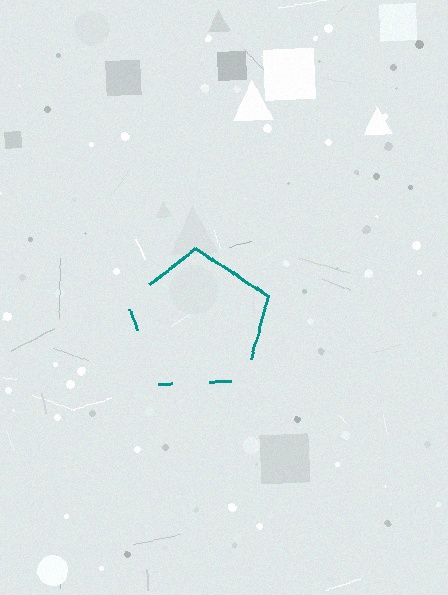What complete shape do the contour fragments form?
The contour fragments form a pentagon.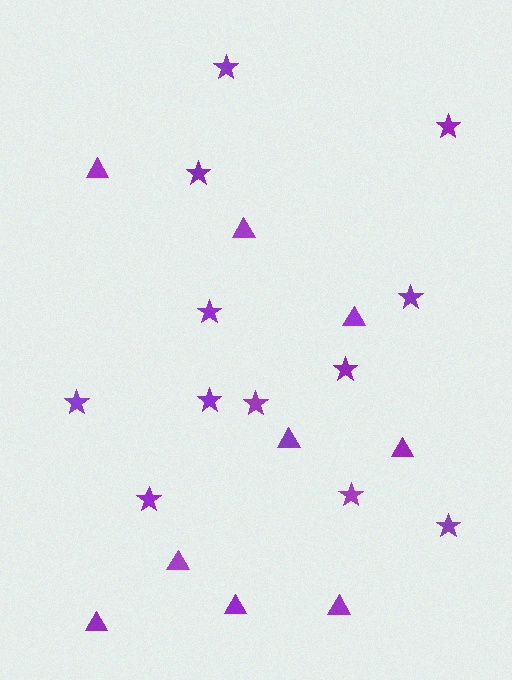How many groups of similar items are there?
There are 2 groups: one group of triangles (9) and one group of stars (12).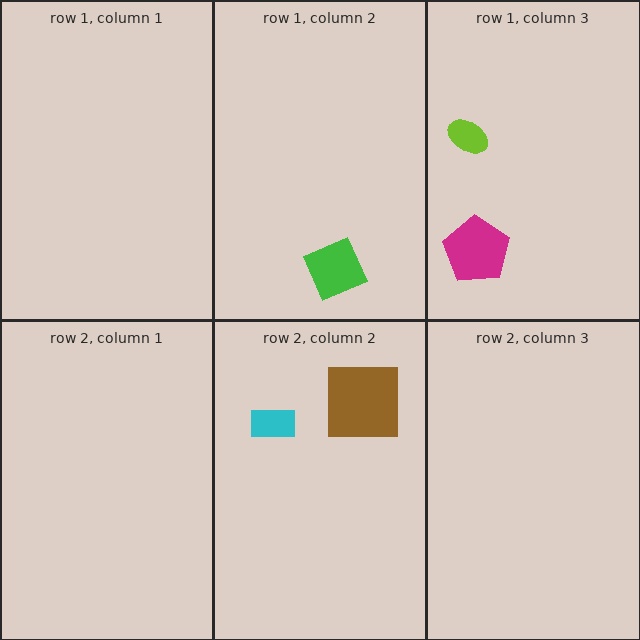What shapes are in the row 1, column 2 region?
The green diamond.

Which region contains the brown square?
The row 2, column 2 region.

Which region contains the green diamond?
The row 1, column 2 region.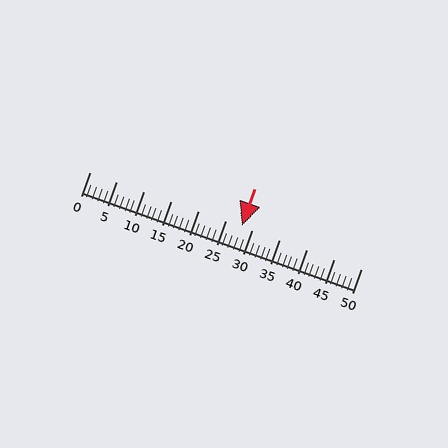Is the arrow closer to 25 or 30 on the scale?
The arrow is closer to 30.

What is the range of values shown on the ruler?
The ruler shows values from 0 to 50.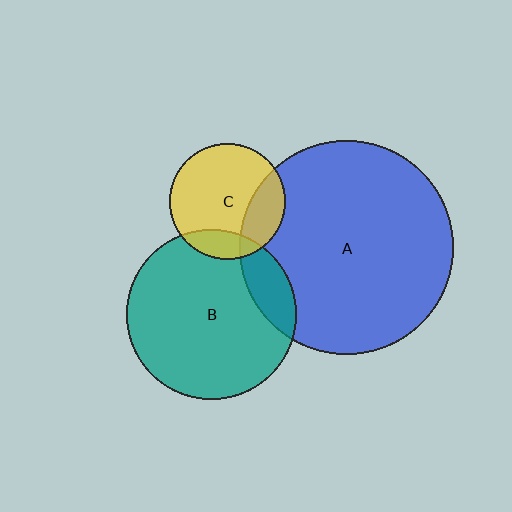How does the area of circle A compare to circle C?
Approximately 3.4 times.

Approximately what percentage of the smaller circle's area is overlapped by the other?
Approximately 15%.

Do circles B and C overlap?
Yes.